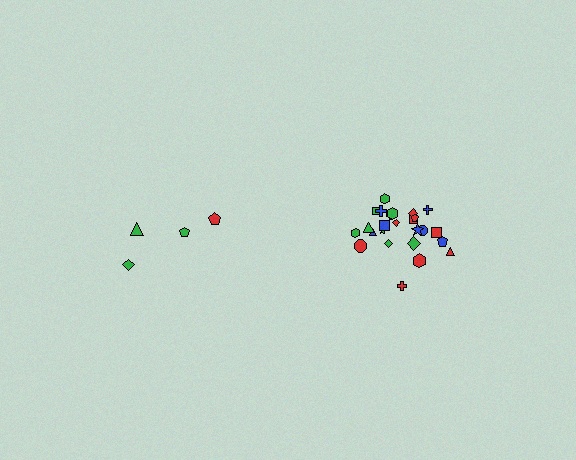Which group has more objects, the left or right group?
The right group.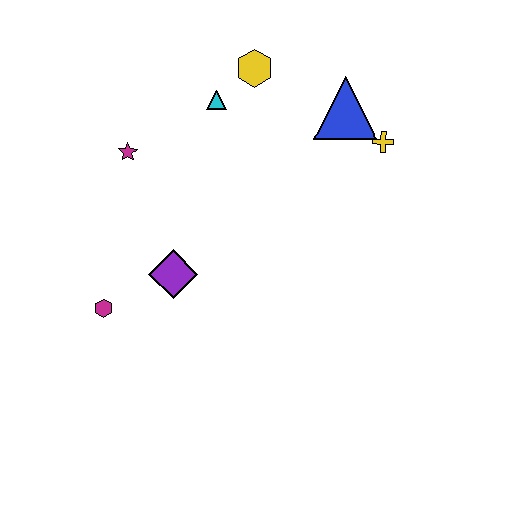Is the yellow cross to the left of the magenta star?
No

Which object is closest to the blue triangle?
The yellow cross is closest to the blue triangle.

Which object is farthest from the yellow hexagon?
The magenta hexagon is farthest from the yellow hexagon.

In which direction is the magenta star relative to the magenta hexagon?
The magenta star is above the magenta hexagon.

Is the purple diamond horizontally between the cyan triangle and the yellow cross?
No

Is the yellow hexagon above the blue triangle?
Yes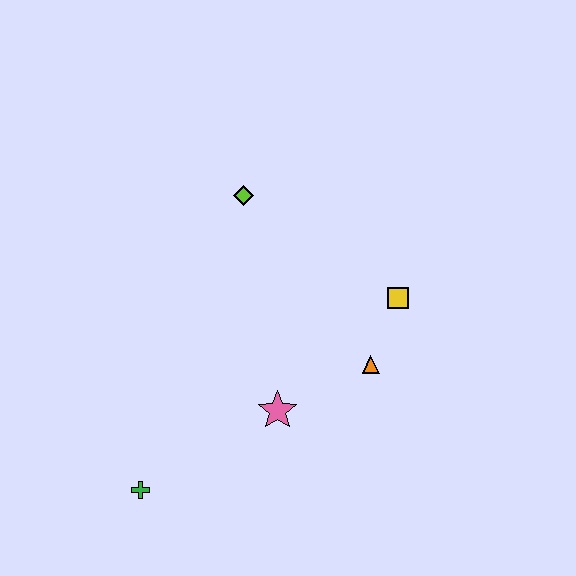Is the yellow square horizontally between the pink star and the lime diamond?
No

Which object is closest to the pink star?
The orange triangle is closest to the pink star.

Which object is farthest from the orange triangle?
The green cross is farthest from the orange triangle.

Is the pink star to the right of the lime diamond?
Yes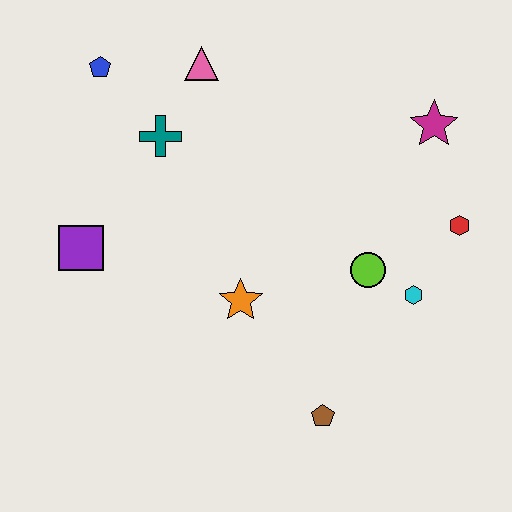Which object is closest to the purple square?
The teal cross is closest to the purple square.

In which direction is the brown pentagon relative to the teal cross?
The brown pentagon is below the teal cross.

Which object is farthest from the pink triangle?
The brown pentagon is farthest from the pink triangle.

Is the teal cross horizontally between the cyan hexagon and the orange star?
No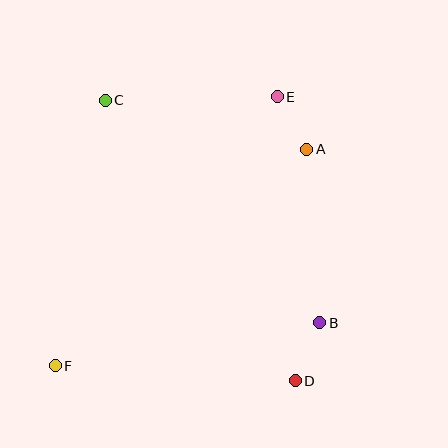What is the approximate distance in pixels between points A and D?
The distance between A and D is approximately 232 pixels.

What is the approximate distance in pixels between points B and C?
The distance between B and C is approximately 310 pixels.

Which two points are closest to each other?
Points A and E are closest to each other.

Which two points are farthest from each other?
Points E and F are farthest from each other.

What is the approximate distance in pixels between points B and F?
The distance between B and F is approximately 268 pixels.